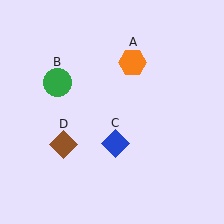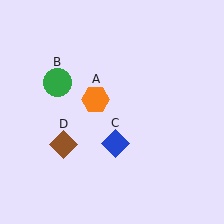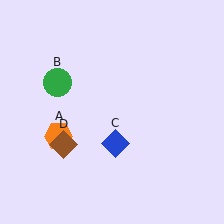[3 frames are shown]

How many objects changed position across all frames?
1 object changed position: orange hexagon (object A).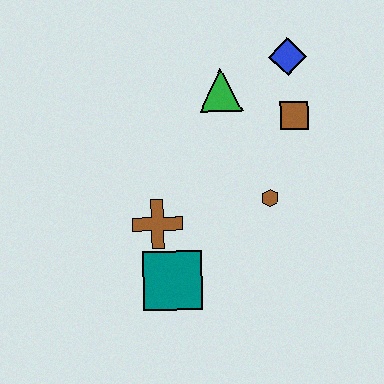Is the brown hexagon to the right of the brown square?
No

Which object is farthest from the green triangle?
The teal square is farthest from the green triangle.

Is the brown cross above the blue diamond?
No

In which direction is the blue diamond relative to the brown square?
The blue diamond is above the brown square.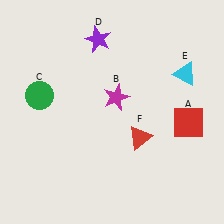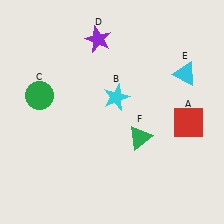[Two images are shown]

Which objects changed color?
B changed from magenta to cyan. F changed from red to green.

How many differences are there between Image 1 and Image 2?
There are 2 differences between the two images.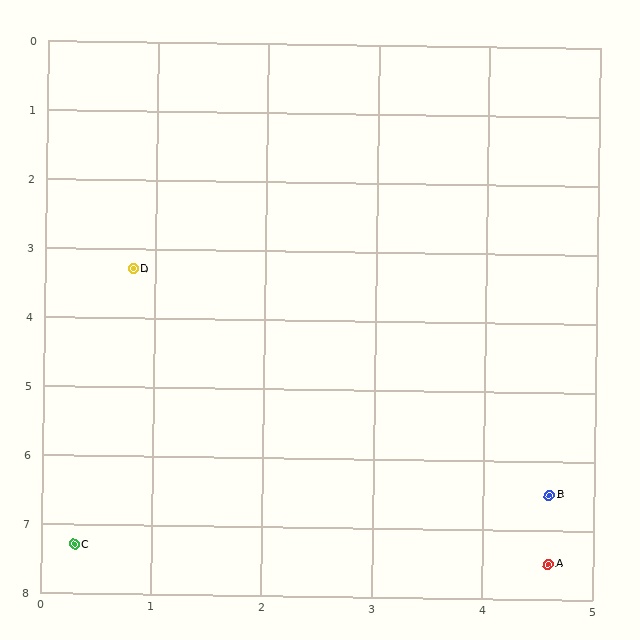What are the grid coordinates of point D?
Point D is at approximately (0.8, 3.3).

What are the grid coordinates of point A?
Point A is at approximately (4.6, 7.5).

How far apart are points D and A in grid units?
Points D and A are about 5.7 grid units apart.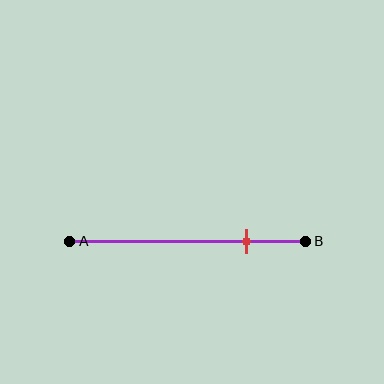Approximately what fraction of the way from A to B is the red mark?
The red mark is approximately 75% of the way from A to B.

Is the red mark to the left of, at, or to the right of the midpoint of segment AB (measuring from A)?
The red mark is to the right of the midpoint of segment AB.